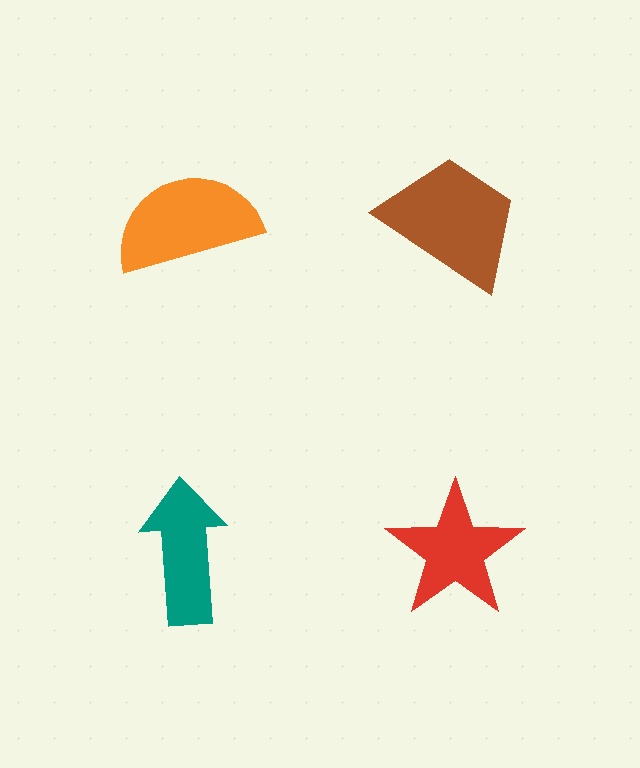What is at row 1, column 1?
An orange semicircle.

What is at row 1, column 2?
A brown trapezoid.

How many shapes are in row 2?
2 shapes.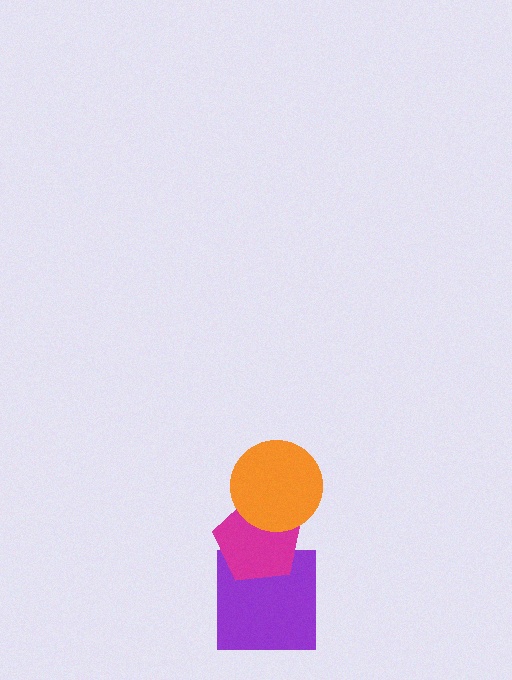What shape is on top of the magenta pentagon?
The orange circle is on top of the magenta pentagon.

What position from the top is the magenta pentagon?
The magenta pentagon is 2nd from the top.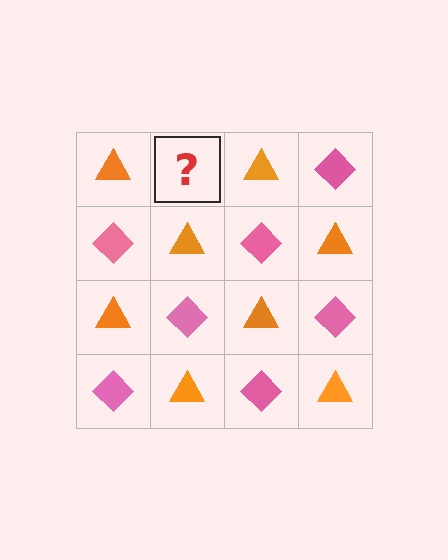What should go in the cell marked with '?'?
The missing cell should contain a pink diamond.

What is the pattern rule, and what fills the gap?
The rule is that it alternates orange triangle and pink diamond in a checkerboard pattern. The gap should be filled with a pink diamond.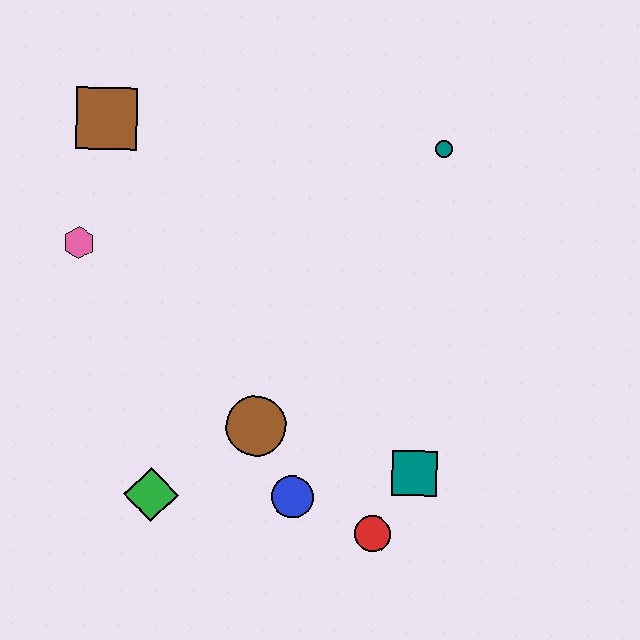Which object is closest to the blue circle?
The brown circle is closest to the blue circle.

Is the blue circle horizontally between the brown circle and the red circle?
Yes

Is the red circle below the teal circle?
Yes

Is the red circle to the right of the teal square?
No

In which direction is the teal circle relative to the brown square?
The teal circle is to the right of the brown square.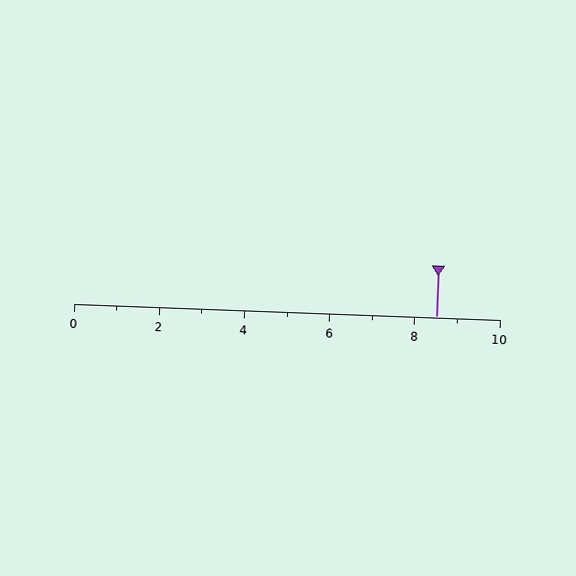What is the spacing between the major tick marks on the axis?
The major ticks are spaced 2 apart.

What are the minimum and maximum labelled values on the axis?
The axis runs from 0 to 10.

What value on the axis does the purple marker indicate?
The marker indicates approximately 8.5.